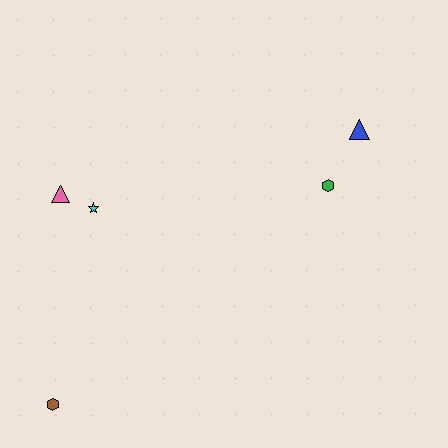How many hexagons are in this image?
There are 2 hexagons.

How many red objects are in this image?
There are no red objects.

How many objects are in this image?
There are 5 objects.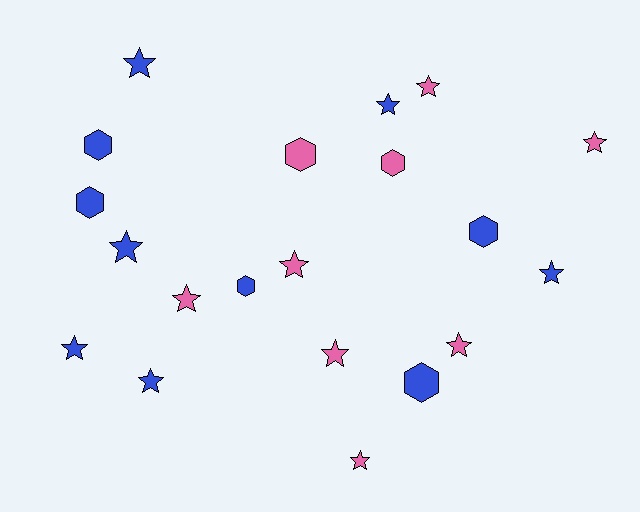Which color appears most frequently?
Blue, with 11 objects.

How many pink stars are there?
There are 7 pink stars.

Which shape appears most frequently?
Star, with 13 objects.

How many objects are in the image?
There are 20 objects.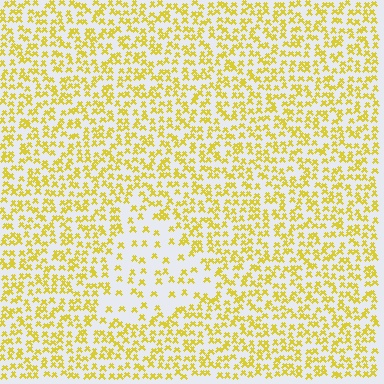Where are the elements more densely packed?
The elements are more densely packed outside the triangle boundary.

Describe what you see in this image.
The image contains small yellow elements arranged at two different densities. A triangle-shaped region is visible where the elements are less densely packed than the surrounding area.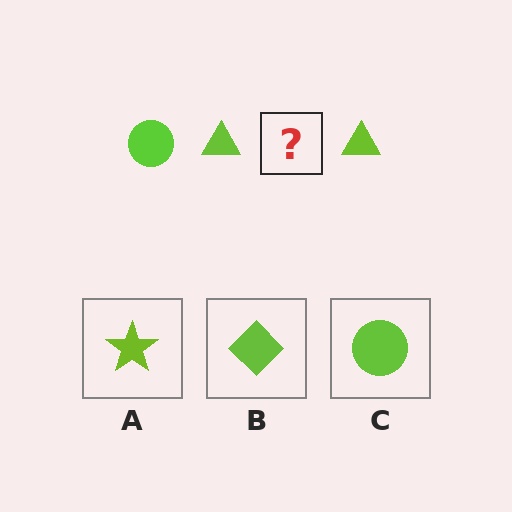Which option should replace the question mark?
Option C.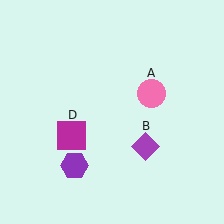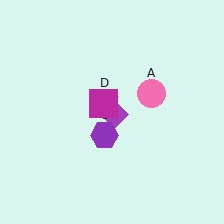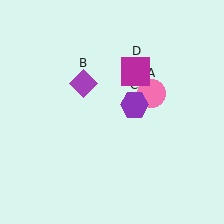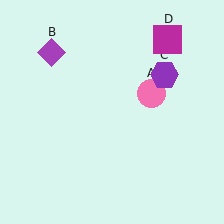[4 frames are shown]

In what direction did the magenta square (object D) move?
The magenta square (object D) moved up and to the right.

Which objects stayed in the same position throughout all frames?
Pink circle (object A) remained stationary.